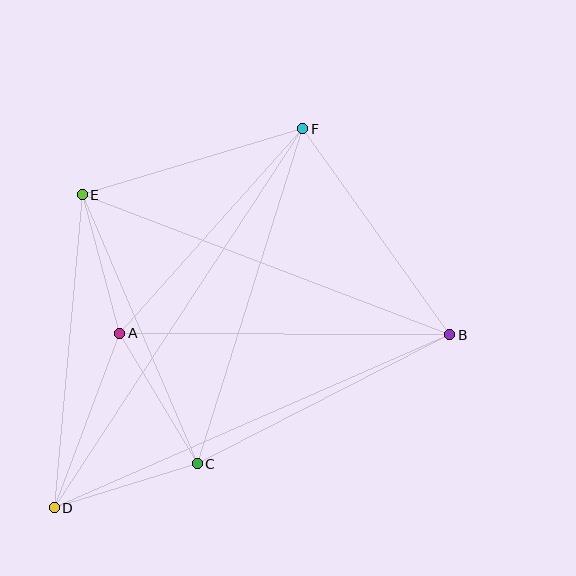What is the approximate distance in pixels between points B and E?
The distance between B and E is approximately 393 pixels.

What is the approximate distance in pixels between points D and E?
The distance between D and E is approximately 314 pixels.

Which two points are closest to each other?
Points A and E are closest to each other.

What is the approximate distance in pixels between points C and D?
The distance between C and D is approximately 149 pixels.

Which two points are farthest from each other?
Points D and F are farthest from each other.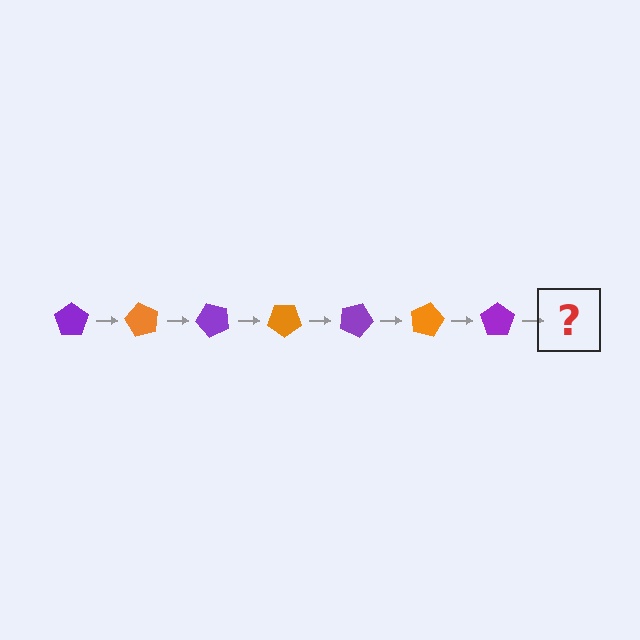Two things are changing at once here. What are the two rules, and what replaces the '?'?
The two rules are that it rotates 60 degrees each step and the color cycles through purple and orange. The '?' should be an orange pentagon, rotated 420 degrees from the start.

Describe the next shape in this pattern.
It should be an orange pentagon, rotated 420 degrees from the start.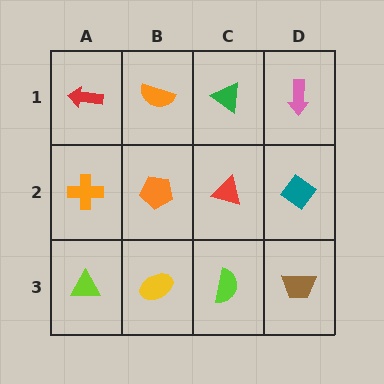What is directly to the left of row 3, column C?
A yellow ellipse.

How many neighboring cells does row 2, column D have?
3.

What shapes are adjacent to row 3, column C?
A red triangle (row 2, column C), a yellow ellipse (row 3, column B), a brown trapezoid (row 3, column D).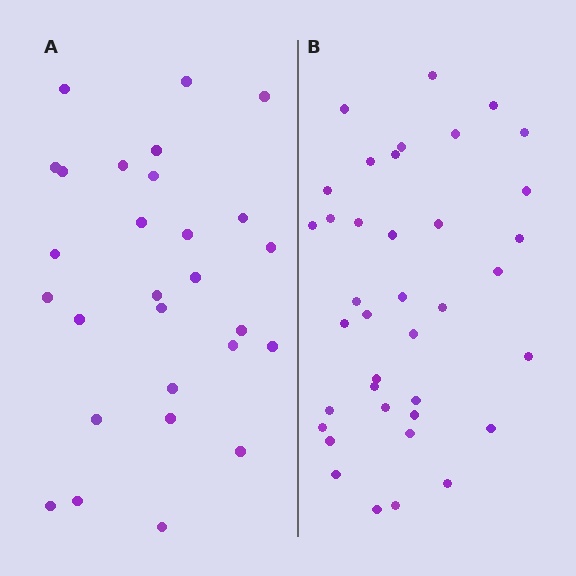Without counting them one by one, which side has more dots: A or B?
Region B (the right region) has more dots.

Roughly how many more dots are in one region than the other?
Region B has roughly 10 or so more dots than region A.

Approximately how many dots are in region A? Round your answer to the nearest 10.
About 30 dots. (The exact count is 28, which rounds to 30.)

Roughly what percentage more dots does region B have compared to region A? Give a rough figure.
About 35% more.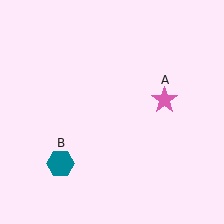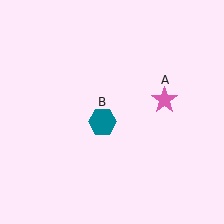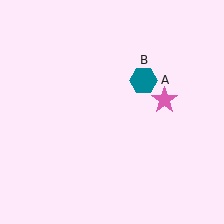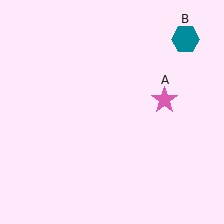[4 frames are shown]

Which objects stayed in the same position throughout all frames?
Pink star (object A) remained stationary.